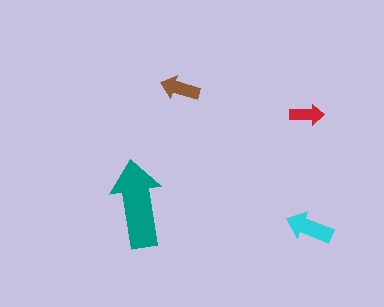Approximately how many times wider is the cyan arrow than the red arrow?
About 1.5 times wider.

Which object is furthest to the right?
The cyan arrow is rightmost.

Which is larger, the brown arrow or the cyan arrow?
The cyan one.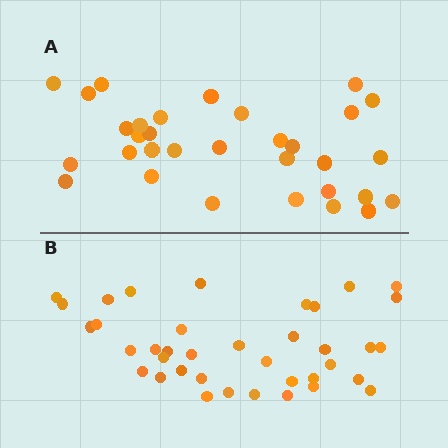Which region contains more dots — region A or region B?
Region B (the bottom region) has more dots.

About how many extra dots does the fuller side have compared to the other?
Region B has about 6 more dots than region A.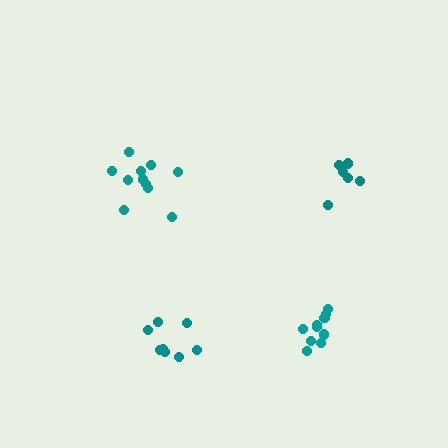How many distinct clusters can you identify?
There are 4 distinct clusters.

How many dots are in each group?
Group 1: 12 dots, Group 2: 11 dots, Group 3: 6 dots, Group 4: 8 dots (37 total).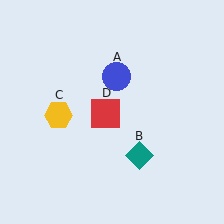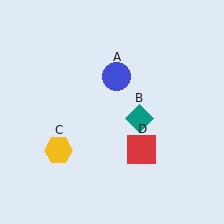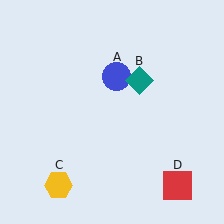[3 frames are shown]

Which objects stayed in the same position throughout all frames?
Blue circle (object A) remained stationary.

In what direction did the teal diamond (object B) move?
The teal diamond (object B) moved up.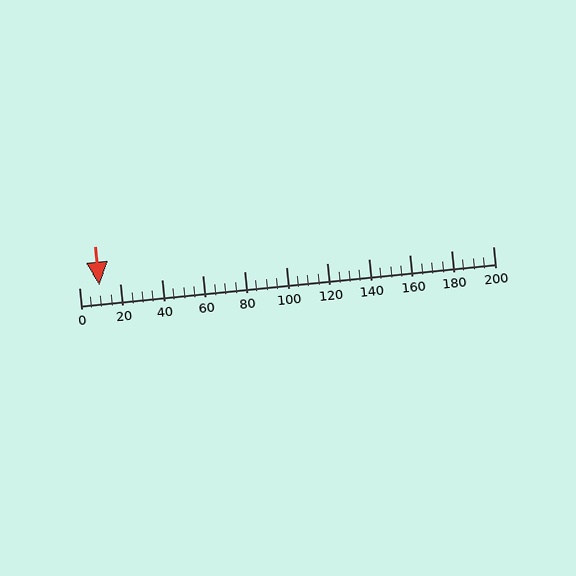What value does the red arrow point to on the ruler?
The red arrow points to approximately 10.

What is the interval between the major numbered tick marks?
The major tick marks are spaced 20 units apart.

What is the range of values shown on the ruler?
The ruler shows values from 0 to 200.